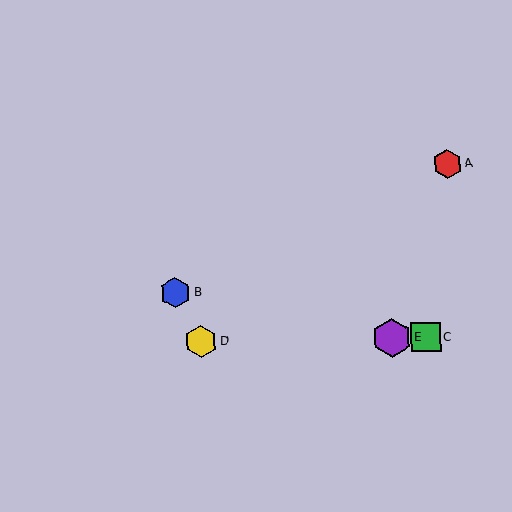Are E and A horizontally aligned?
No, E is at y≈338 and A is at y≈164.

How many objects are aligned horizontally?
3 objects (C, D, E) are aligned horizontally.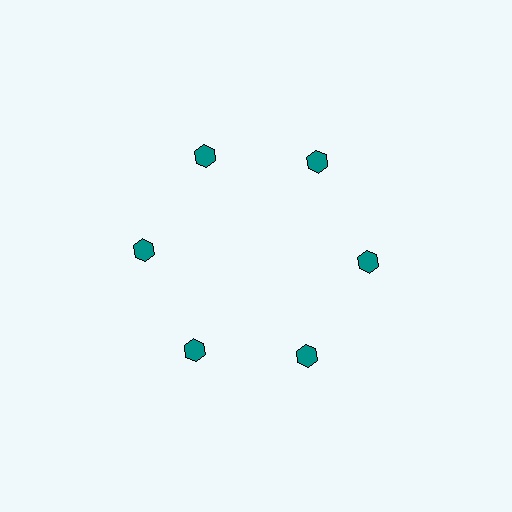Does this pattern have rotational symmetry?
Yes, this pattern has 6-fold rotational symmetry. It looks the same after rotating 60 degrees around the center.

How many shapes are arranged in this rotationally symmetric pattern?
There are 6 shapes, arranged in 6 groups of 1.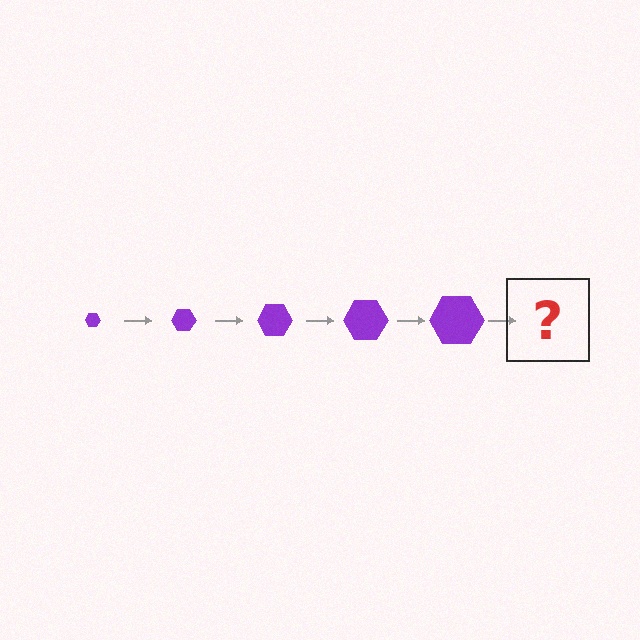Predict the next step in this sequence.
The next step is a purple hexagon, larger than the previous one.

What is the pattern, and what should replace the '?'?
The pattern is that the hexagon gets progressively larger each step. The '?' should be a purple hexagon, larger than the previous one.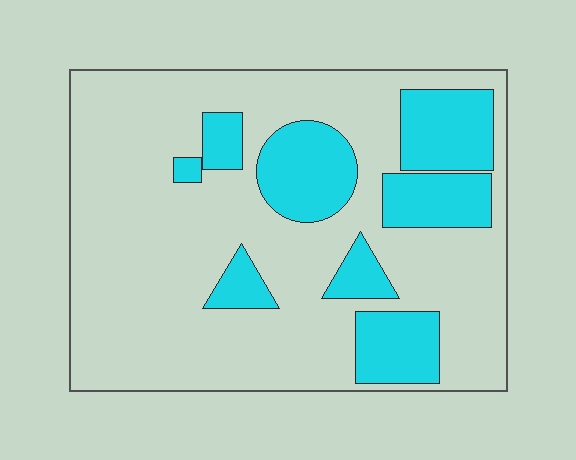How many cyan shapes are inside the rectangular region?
8.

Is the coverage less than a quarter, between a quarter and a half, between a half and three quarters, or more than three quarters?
Between a quarter and a half.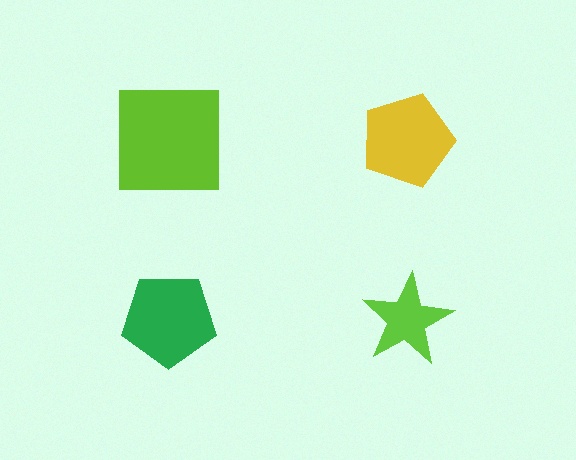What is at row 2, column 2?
A lime star.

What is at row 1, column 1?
A lime square.